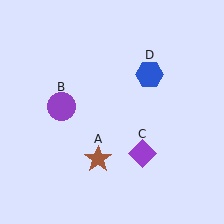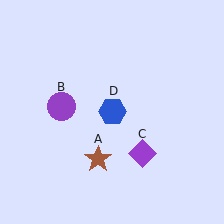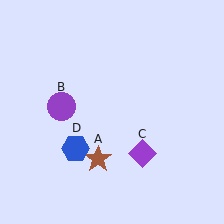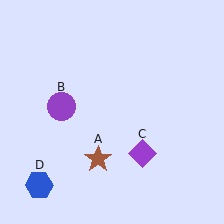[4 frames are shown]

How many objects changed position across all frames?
1 object changed position: blue hexagon (object D).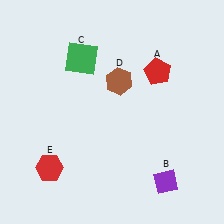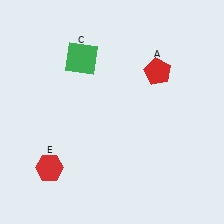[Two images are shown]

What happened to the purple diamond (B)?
The purple diamond (B) was removed in Image 2. It was in the bottom-right area of Image 1.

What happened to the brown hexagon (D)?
The brown hexagon (D) was removed in Image 2. It was in the top-right area of Image 1.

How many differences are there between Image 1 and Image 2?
There are 2 differences between the two images.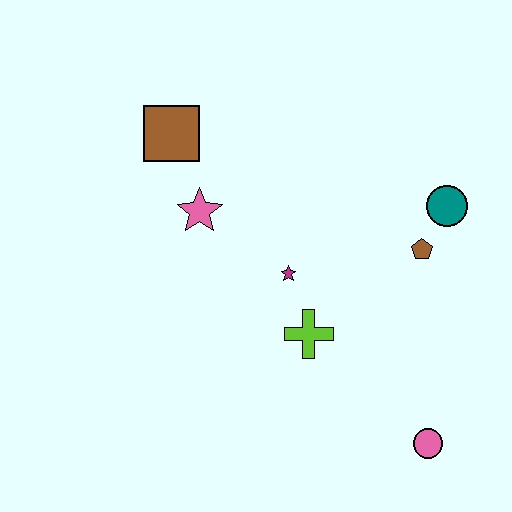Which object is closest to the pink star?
The brown square is closest to the pink star.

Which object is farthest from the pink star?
The pink circle is farthest from the pink star.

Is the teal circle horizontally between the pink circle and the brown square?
No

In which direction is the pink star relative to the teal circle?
The pink star is to the left of the teal circle.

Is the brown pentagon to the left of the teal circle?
Yes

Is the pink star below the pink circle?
No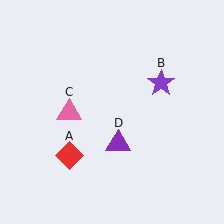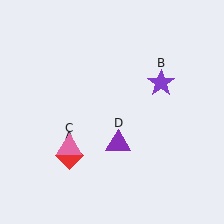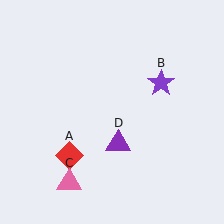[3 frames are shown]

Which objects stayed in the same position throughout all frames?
Red diamond (object A) and purple star (object B) and purple triangle (object D) remained stationary.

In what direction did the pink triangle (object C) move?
The pink triangle (object C) moved down.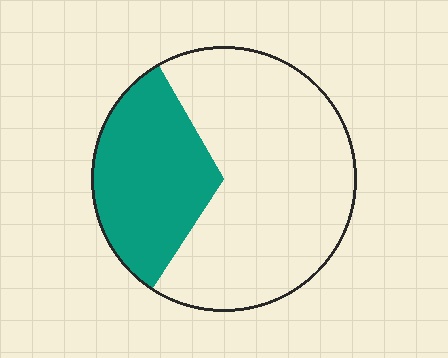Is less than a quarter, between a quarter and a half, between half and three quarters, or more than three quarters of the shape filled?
Between a quarter and a half.